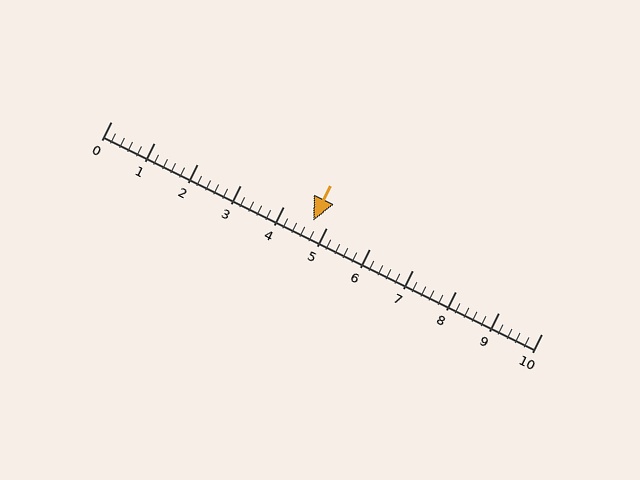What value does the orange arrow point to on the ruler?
The orange arrow points to approximately 4.7.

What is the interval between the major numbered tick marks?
The major tick marks are spaced 1 units apart.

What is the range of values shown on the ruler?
The ruler shows values from 0 to 10.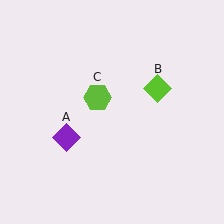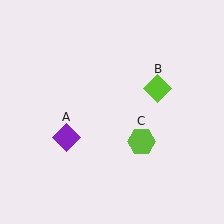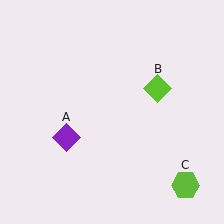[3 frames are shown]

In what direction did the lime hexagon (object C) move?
The lime hexagon (object C) moved down and to the right.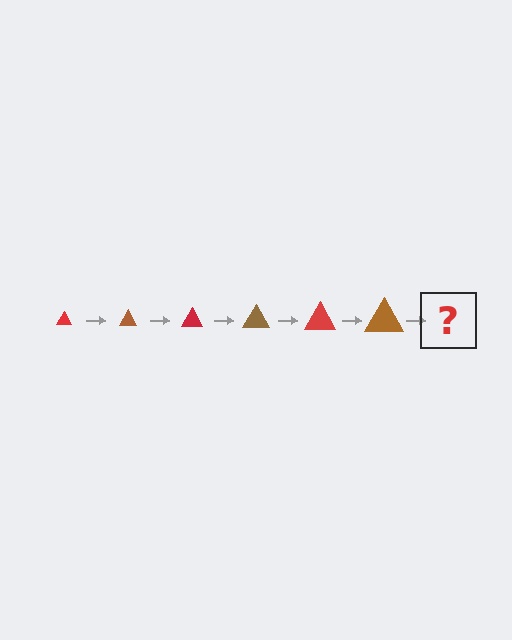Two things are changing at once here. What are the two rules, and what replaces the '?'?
The two rules are that the triangle grows larger each step and the color cycles through red and brown. The '?' should be a red triangle, larger than the previous one.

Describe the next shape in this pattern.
It should be a red triangle, larger than the previous one.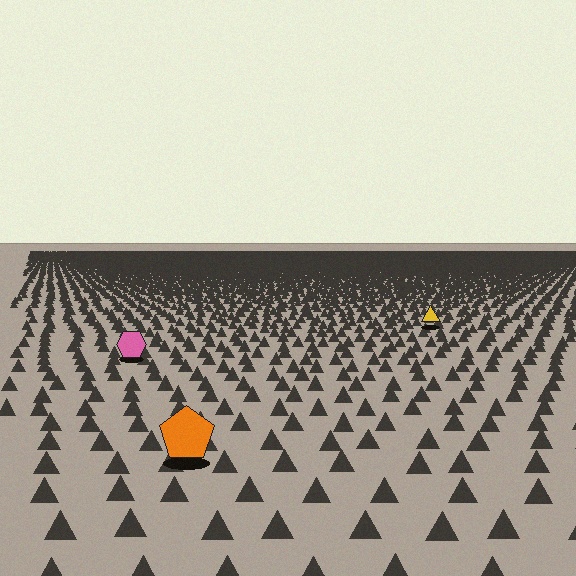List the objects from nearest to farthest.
From nearest to farthest: the orange pentagon, the pink hexagon, the yellow triangle.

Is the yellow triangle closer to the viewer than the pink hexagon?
No. The pink hexagon is closer — you can tell from the texture gradient: the ground texture is coarser near it.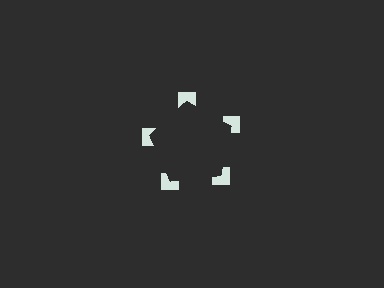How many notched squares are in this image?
There are 5 — one at each vertex of the illusory pentagon.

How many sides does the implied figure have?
5 sides.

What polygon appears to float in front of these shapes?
An illusory pentagon — its edges are inferred from the aligned wedge cuts in the notched squares, not physically drawn.